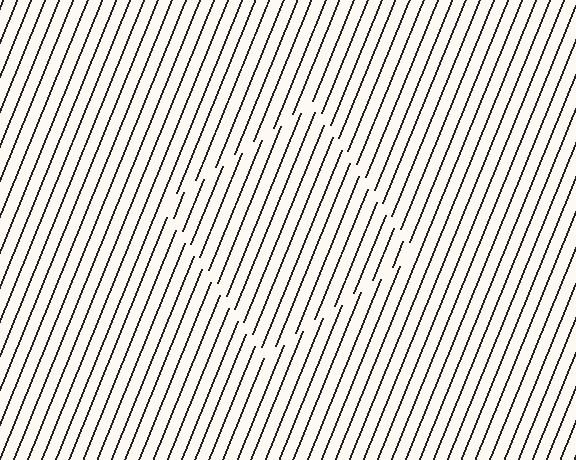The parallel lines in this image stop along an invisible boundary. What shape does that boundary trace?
An illusory square. The interior of the shape contains the same grating, shifted by half a period — the contour is defined by the phase discontinuity where line-ends from the inner and outer gratings abut.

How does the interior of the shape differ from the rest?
The interior of the shape contains the same grating, shifted by half a period — the contour is defined by the phase discontinuity where line-ends from the inner and outer gratings abut.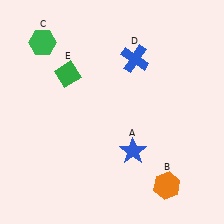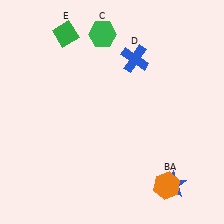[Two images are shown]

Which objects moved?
The objects that moved are: the blue star (A), the green hexagon (C), the green diamond (E).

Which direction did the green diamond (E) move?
The green diamond (E) moved up.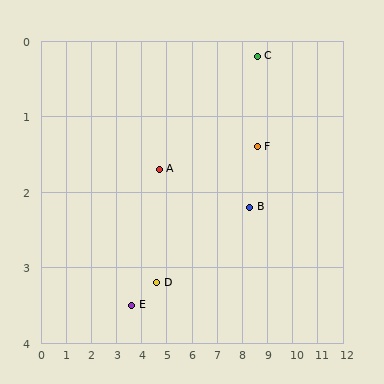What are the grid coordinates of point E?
Point E is at approximately (3.6, 3.5).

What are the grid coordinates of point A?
Point A is at approximately (4.7, 1.7).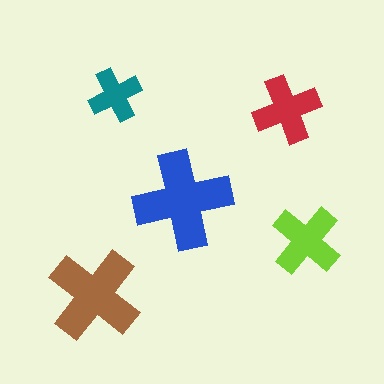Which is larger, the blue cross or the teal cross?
The blue one.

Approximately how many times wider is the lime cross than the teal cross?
About 1.5 times wider.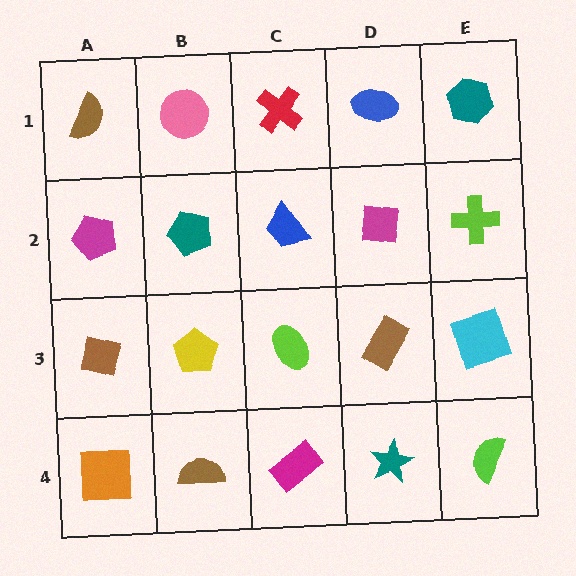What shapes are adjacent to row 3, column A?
A magenta pentagon (row 2, column A), an orange square (row 4, column A), a yellow pentagon (row 3, column B).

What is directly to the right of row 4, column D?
A lime semicircle.